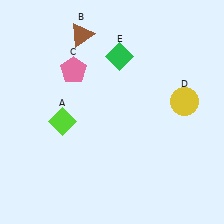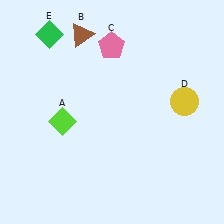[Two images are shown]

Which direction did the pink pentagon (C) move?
The pink pentagon (C) moved right.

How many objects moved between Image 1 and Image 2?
2 objects moved between the two images.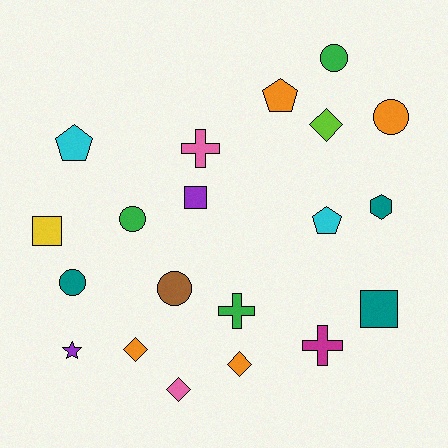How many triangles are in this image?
There are no triangles.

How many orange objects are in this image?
There are 4 orange objects.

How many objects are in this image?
There are 20 objects.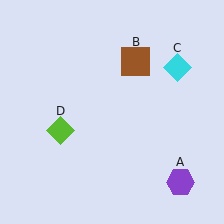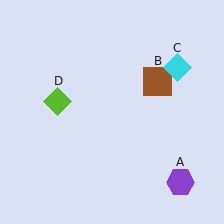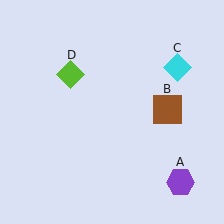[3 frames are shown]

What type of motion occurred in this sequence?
The brown square (object B), lime diamond (object D) rotated clockwise around the center of the scene.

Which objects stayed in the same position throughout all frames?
Purple hexagon (object A) and cyan diamond (object C) remained stationary.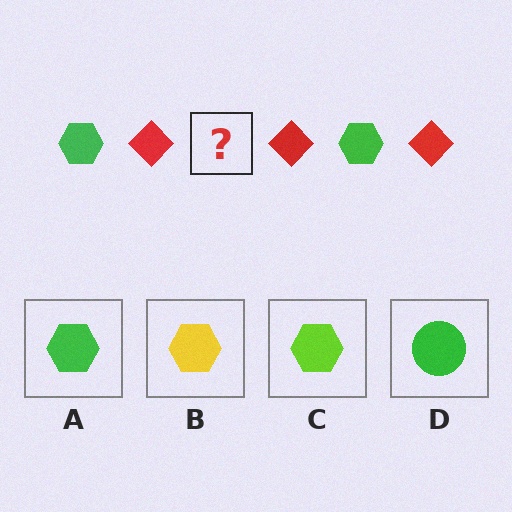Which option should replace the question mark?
Option A.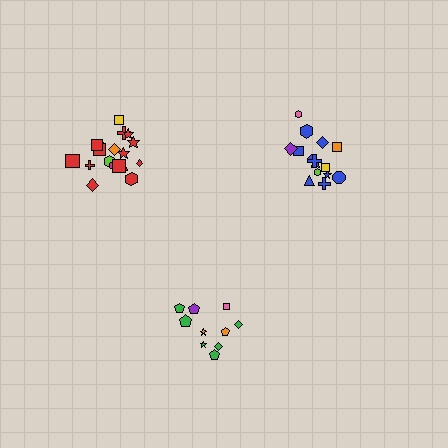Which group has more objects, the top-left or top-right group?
The top-left group.